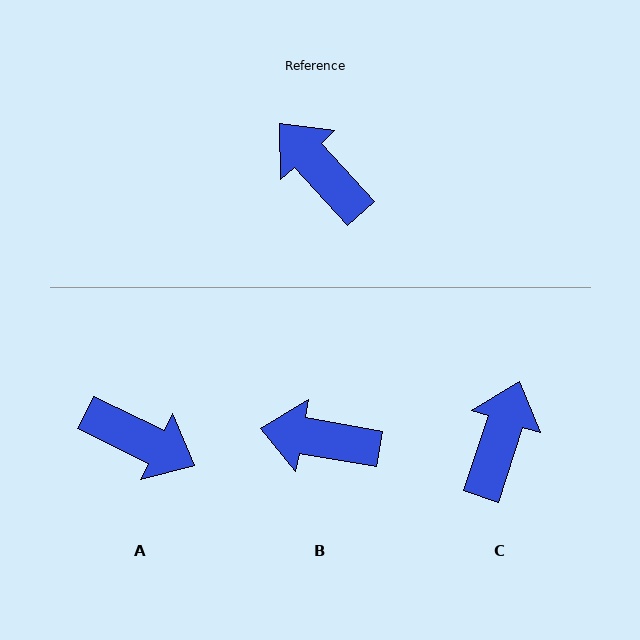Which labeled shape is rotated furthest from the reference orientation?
A, about 158 degrees away.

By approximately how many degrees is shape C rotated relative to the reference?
Approximately 61 degrees clockwise.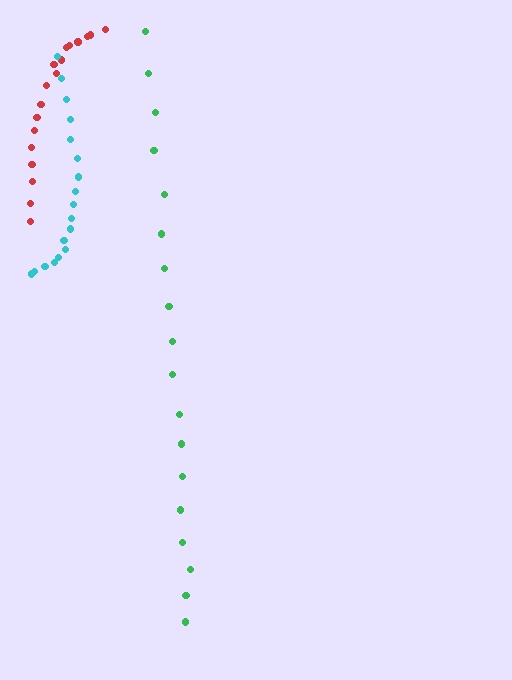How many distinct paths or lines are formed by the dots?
There are 3 distinct paths.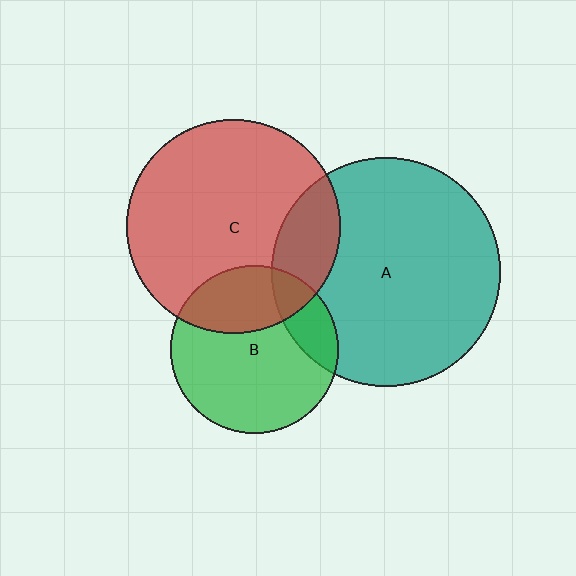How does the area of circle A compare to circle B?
Approximately 1.9 times.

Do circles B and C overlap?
Yes.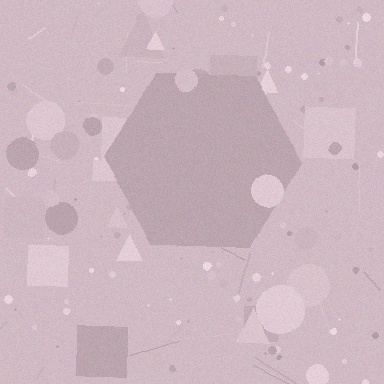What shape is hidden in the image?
A hexagon is hidden in the image.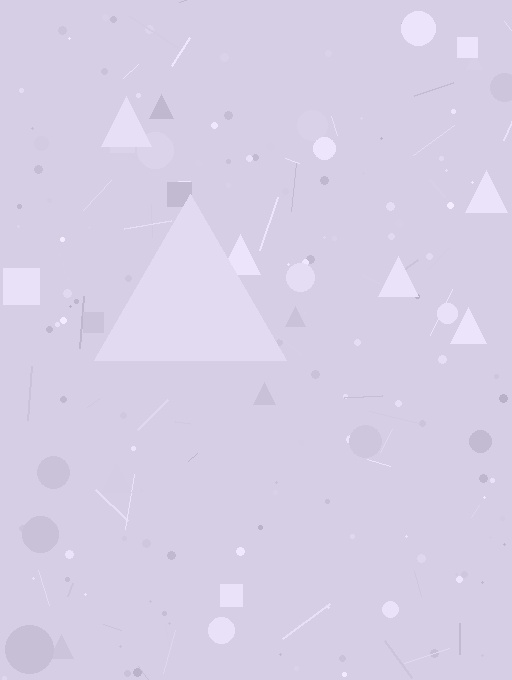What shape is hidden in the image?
A triangle is hidden in the image.